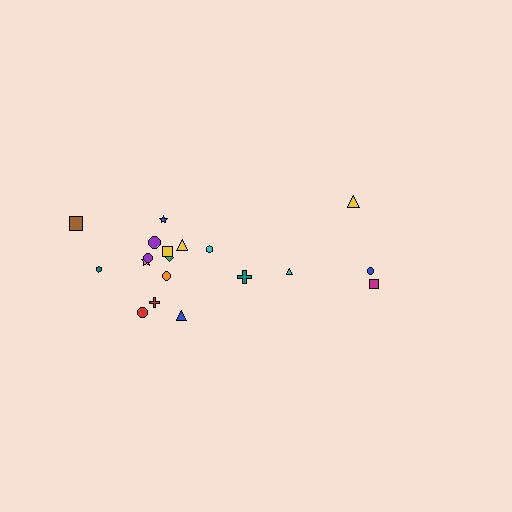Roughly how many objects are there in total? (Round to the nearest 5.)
Roughly 20 objects in total.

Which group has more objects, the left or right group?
The left group.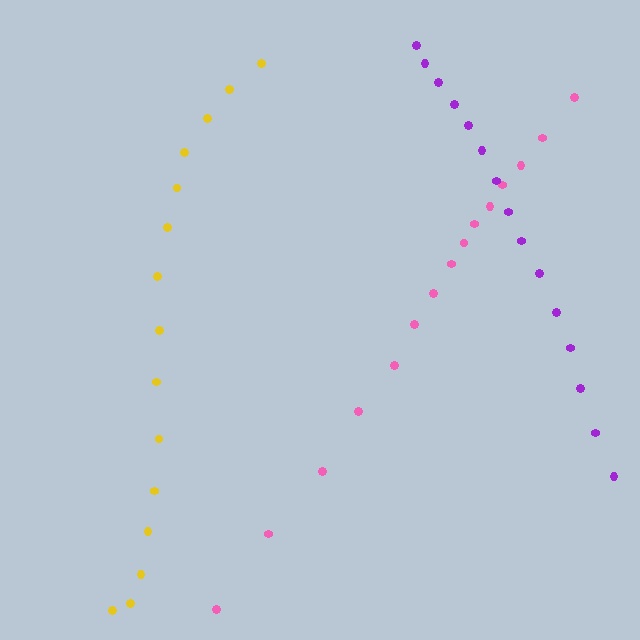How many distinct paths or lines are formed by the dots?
There are 3 distinct paths.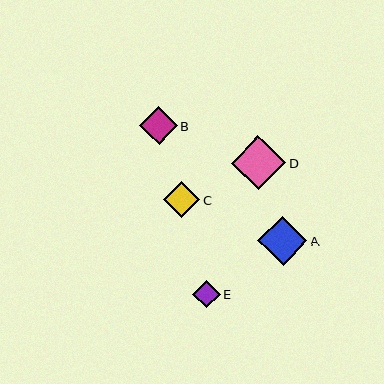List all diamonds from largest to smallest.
From largest to smallest: D, A, B, C, E.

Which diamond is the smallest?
Diamond E is the smallest with a size of approximately 28 pixels.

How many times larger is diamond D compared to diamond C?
Diamond D is approximately 1.5 times the size of diamond C.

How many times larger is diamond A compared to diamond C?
Diamond A is approximately 1.4 times the size of diamond C.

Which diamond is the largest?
Diamond D is the largest with a size of approximately 54 pixels.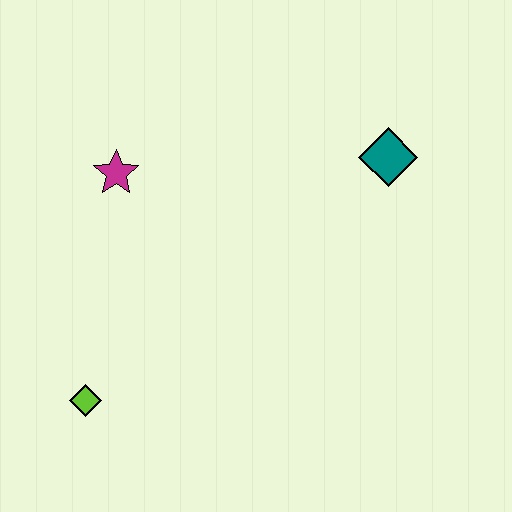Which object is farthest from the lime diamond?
The teal diamond is farthest from the lime diamond.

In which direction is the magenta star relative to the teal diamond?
The magenta star is to the left of the teal diamond.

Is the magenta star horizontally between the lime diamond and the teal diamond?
Yes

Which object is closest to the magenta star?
The lime diamond is closest to the magenta star.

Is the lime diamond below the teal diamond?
Yes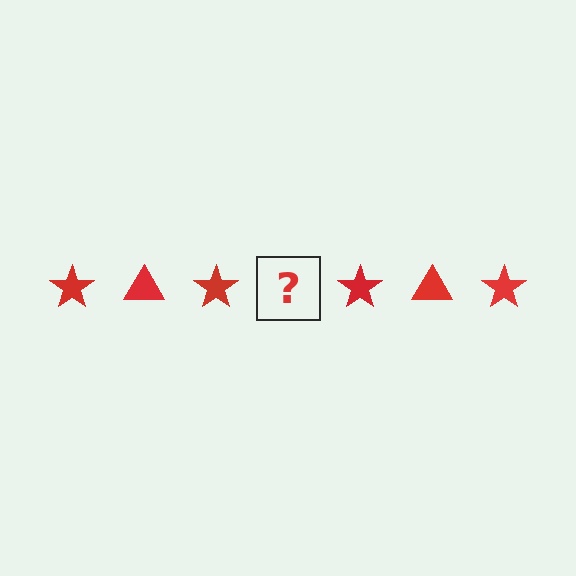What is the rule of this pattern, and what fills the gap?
The rule is that the pattern cycles through star, triangle shapes in red. The gap should be filled with a red triangle.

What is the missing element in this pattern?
The missing element is a red triangle.